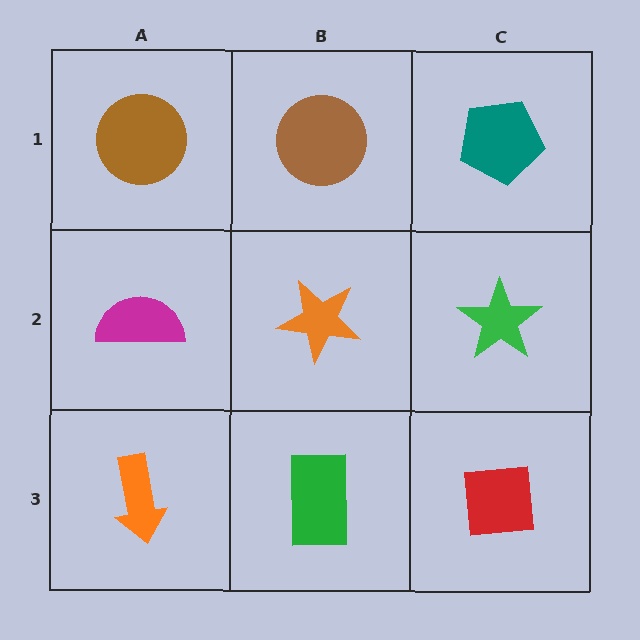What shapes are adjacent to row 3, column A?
A magenta semicircle (row 2, column A), a green rectangle (row 3, column B).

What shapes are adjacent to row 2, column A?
A brown circle (row 1, column A), an orange arrow (row 3, column A), an orange star (row 2, column B).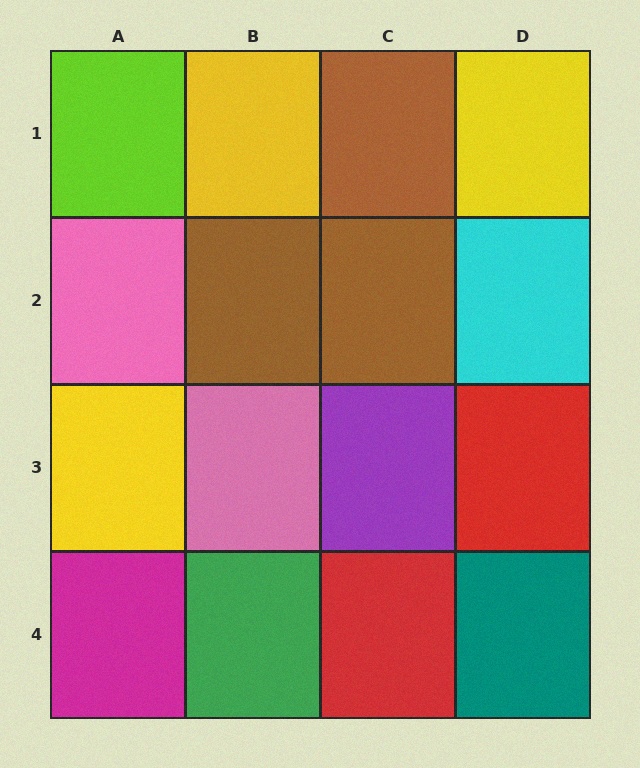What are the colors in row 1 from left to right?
Lime, yellow, brown, yellow.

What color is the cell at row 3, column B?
Pink.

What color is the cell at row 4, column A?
Magenta.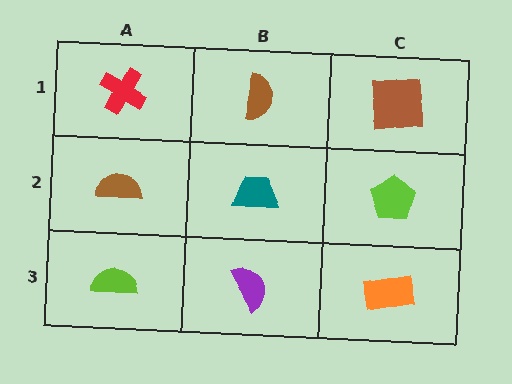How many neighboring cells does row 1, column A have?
2.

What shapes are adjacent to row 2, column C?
A brown square (row 1, column C), an orange rectangle (row 3, column C), a teal trapezoid (row 2, column B).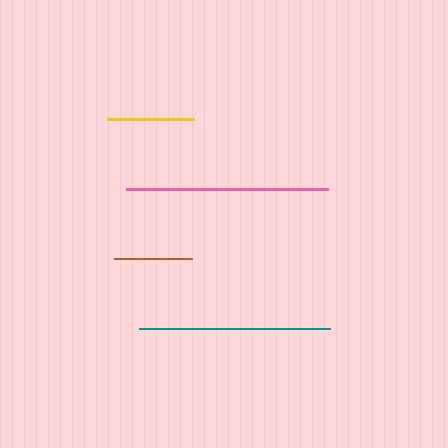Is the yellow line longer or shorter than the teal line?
The teal line is longer than the yellow line.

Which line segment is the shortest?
The brown line is the shortest at approximately 78 pixels.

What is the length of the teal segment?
The teal segment is approximately 191 pixels long.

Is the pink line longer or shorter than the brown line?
The pink line is longer than the brown line.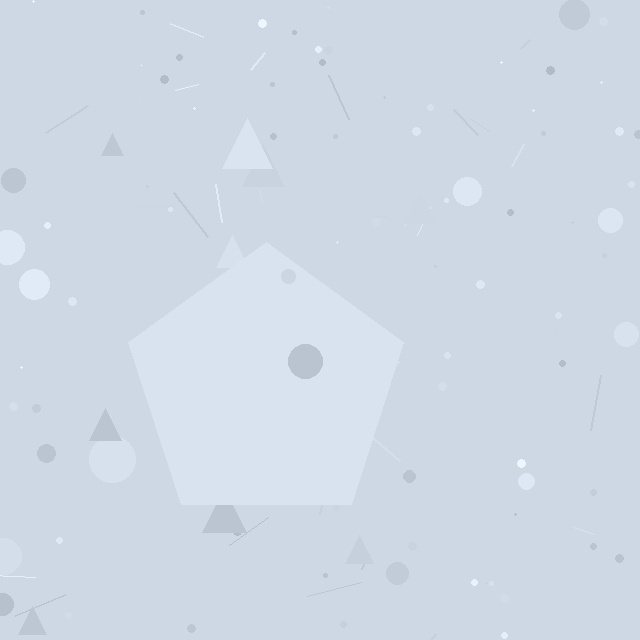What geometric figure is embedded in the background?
A pentagon is embedded in the background.